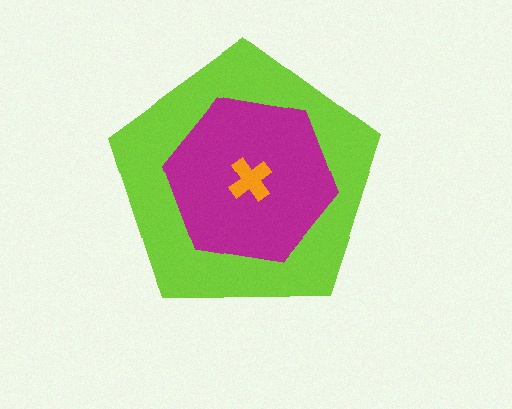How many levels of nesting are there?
3.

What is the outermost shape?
The lime pentagon.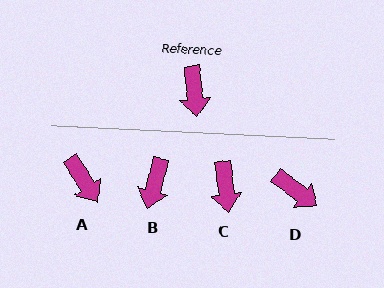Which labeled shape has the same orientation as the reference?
C.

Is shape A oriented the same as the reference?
No, it is off by about 26 degrees.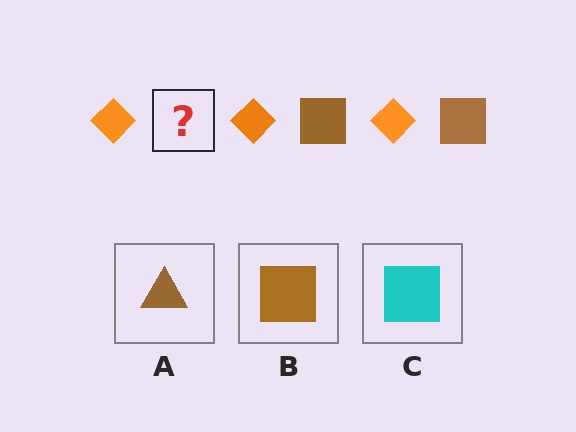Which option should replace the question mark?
Option B.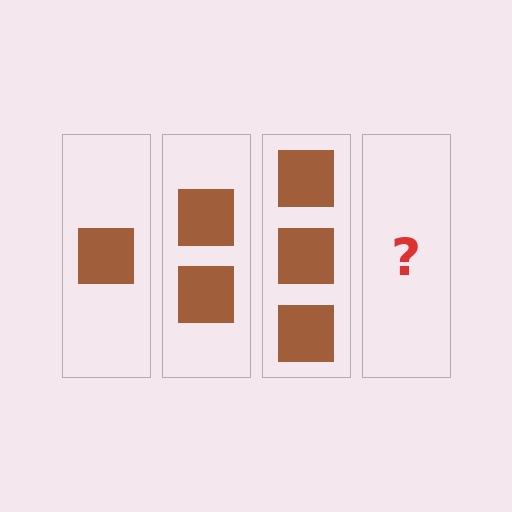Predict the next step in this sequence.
The next step is 4 squares.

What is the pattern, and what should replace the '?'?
The pattern is that each step adds one more square. The '?' should be 4 squares.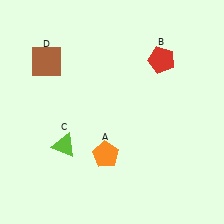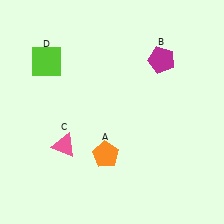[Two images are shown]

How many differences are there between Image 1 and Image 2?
There are 3 differences between the two images.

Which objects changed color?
B changed from red to magenta. C changed from lime to pink. D changed from brown to lime.